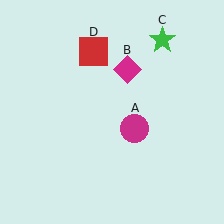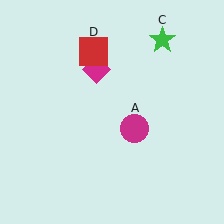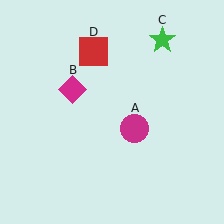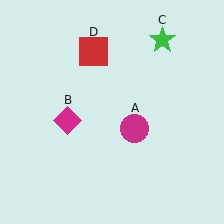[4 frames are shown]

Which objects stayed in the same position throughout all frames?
Magenta circle (object A) and green star (object C) and red square (object D) remained stationary.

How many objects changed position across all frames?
1 object changed position: magenta diamond (object B).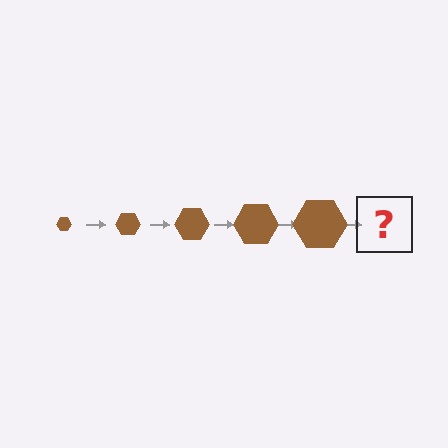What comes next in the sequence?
The next element should be a brown hexagon, larger than the previous one.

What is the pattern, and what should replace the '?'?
The pattern is that the hexagon gets progressively larger each step. The '?' should be a brown hexagon, larger than the previous one.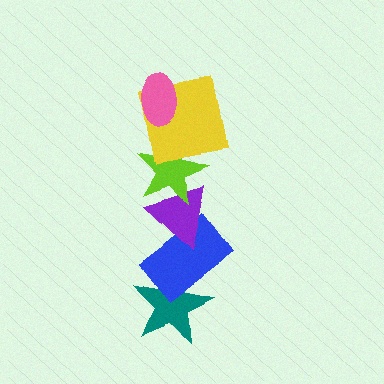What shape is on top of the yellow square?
The pink ellipse is on top of the yellow square.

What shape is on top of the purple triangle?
The lime star is on top of the purple triangle.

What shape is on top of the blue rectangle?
The purple triangle is on top of the blue rectangle.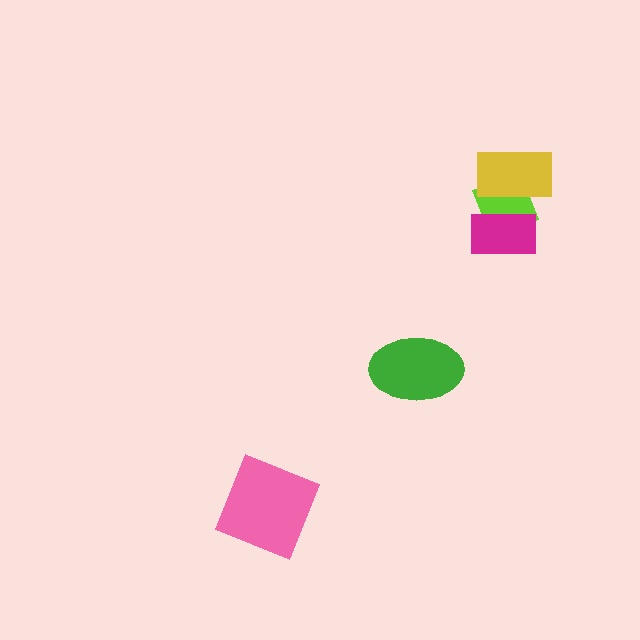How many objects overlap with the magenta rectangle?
2 objects overlap with the magenta rectangle.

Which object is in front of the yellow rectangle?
The magenta rectangle is in front of the yellow rectangle.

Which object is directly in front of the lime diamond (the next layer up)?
The yellow rectangle is directly in front of the lime diamond.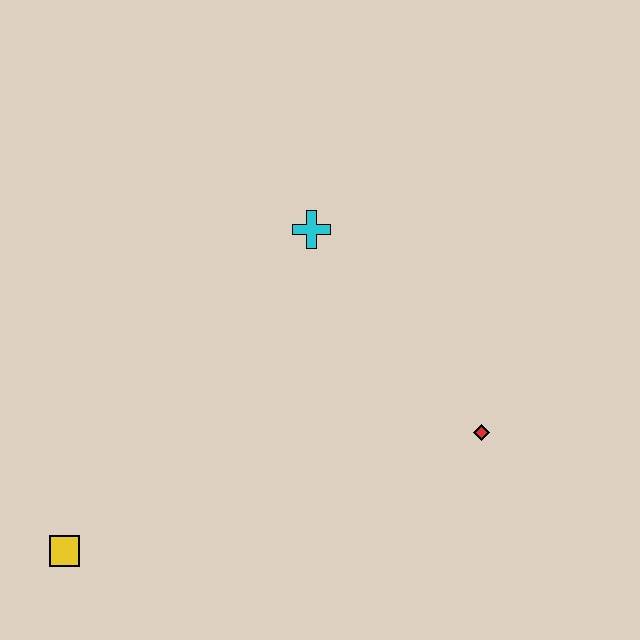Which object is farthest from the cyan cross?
The yellow square is farthest from the cyan cross.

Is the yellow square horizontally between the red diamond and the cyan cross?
No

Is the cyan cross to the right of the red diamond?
No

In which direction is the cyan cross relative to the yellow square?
The cyan cross is above the yellow square.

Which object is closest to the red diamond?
The cyan cross is closest to the red diamond.